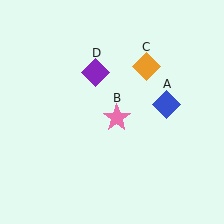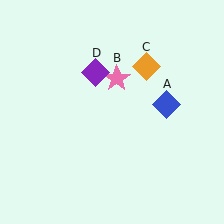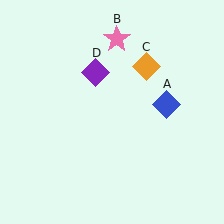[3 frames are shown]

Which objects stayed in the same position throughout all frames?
Blue diamond (object A) and orange diamond (object C) and purple diamond (object D) remained stationary.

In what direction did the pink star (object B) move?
The pink star (object B) moved up.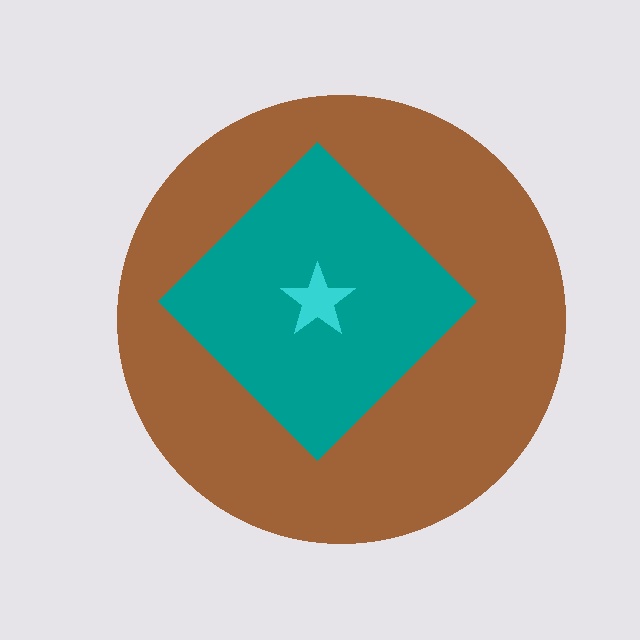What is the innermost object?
The cyan star.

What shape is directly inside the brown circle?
The teal diamond.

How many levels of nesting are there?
3.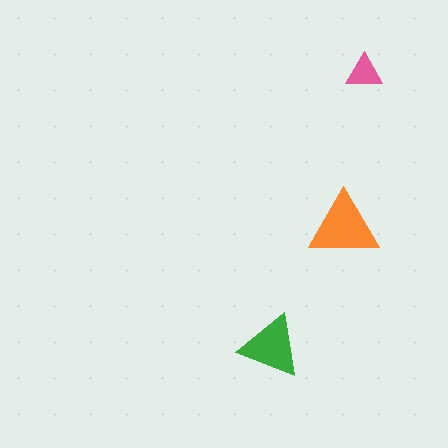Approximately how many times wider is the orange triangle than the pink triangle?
About 2 times wider.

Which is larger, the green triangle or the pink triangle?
The green one.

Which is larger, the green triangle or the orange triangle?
The orange one.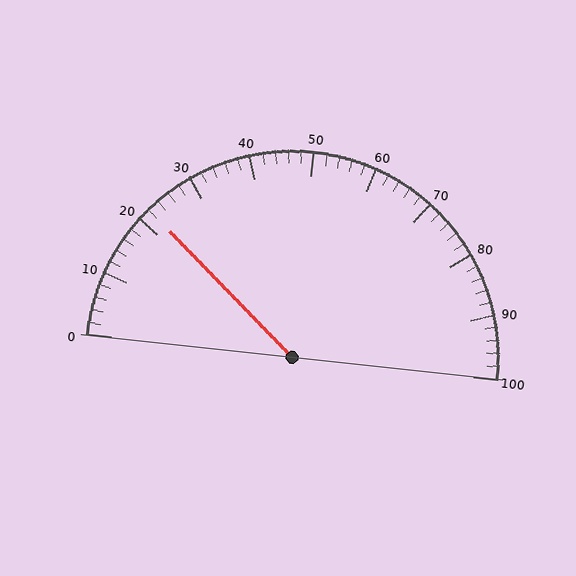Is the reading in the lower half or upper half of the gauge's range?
The reading is in the lower half of the range (0 to 100).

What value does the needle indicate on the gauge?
The needle indicates approximately 22.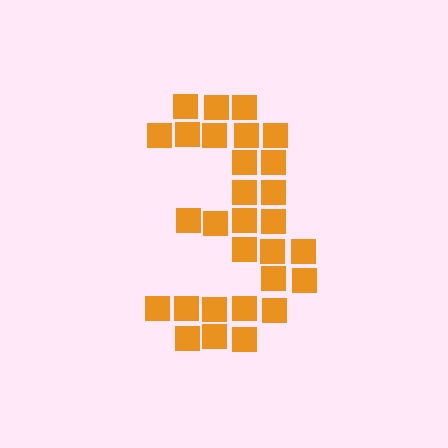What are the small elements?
The small elements are squares.